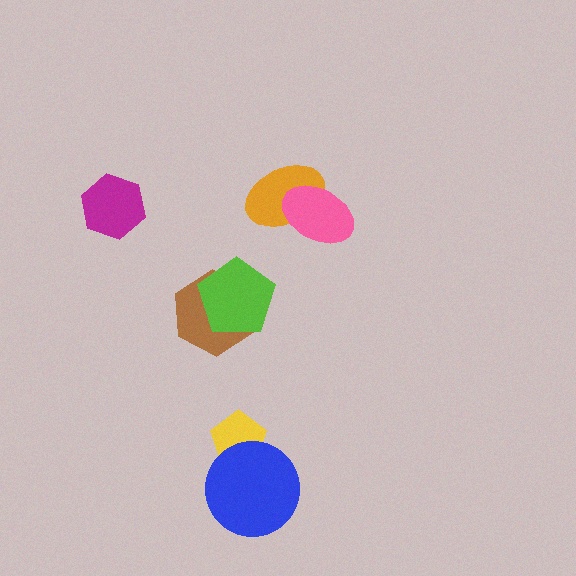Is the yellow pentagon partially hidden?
Yes, it is partially covered by another shape.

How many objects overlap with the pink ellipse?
1 object overlaps with the pink ellipse.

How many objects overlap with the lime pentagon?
1 object overlaps with the lime pentagon.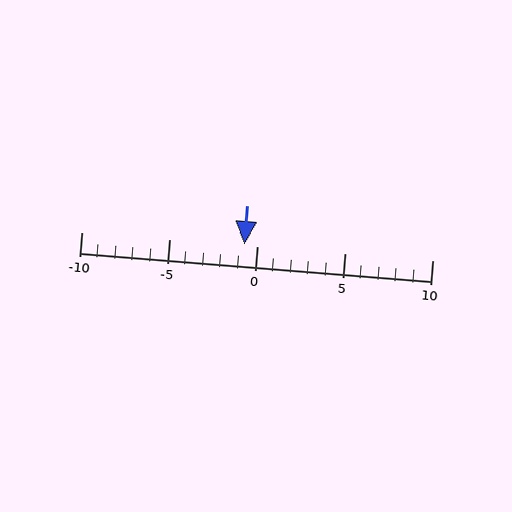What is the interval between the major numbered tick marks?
The major tick marks are spaced 5 units apart.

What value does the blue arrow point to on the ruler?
The blue arrow points to approximately -1.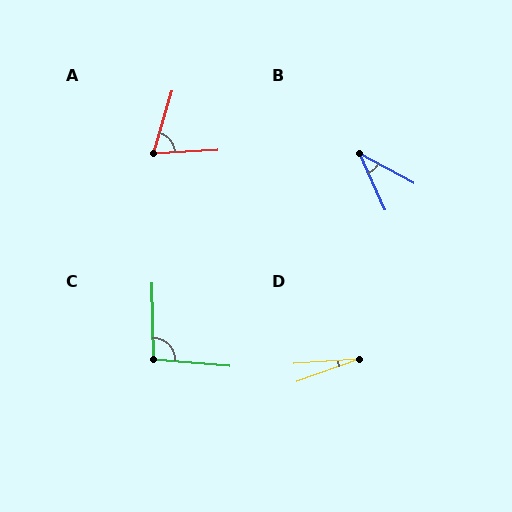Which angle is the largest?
C, at approximately 96 degrees.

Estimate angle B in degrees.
Approximately 38 degrees.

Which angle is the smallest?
D, at approximately 16 degrees.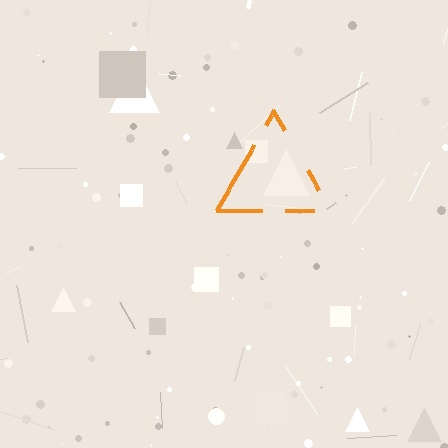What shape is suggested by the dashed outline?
The dashed outline suggests a triangle.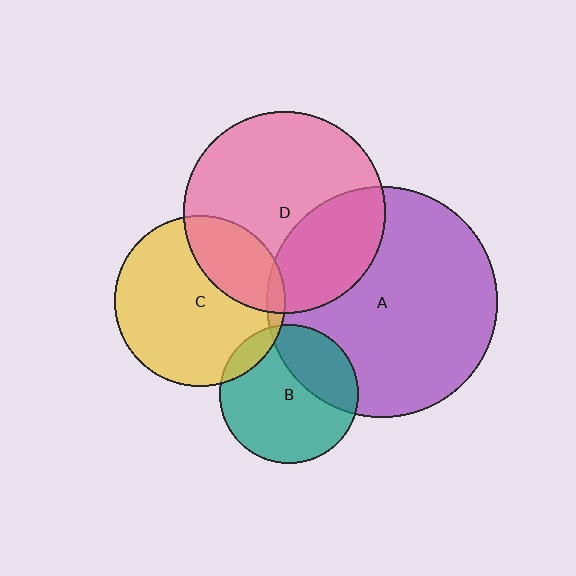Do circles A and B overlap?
Yes.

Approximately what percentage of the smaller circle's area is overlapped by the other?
Approximately 30%.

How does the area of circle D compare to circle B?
Approximately 2.1 times.